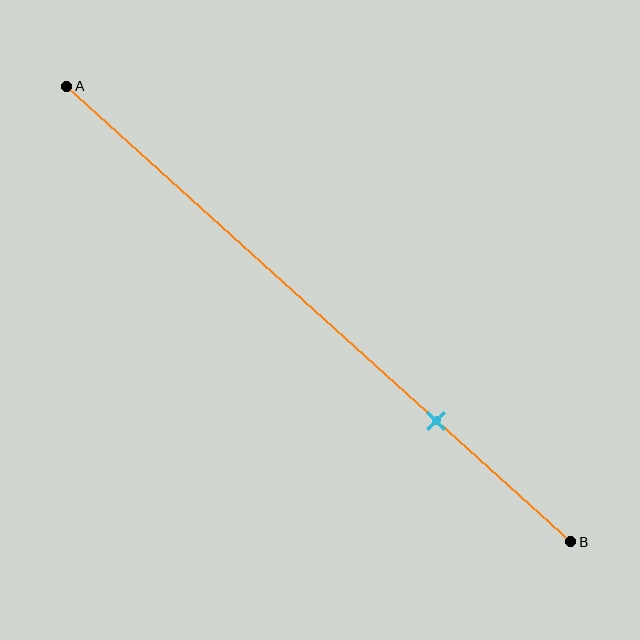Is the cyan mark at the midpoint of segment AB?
No, the mark is at about 75% from A, not at the 50% midpoint.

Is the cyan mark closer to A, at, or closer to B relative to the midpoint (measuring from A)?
The cyan mark is closer to point B than the midpoint of segment AB.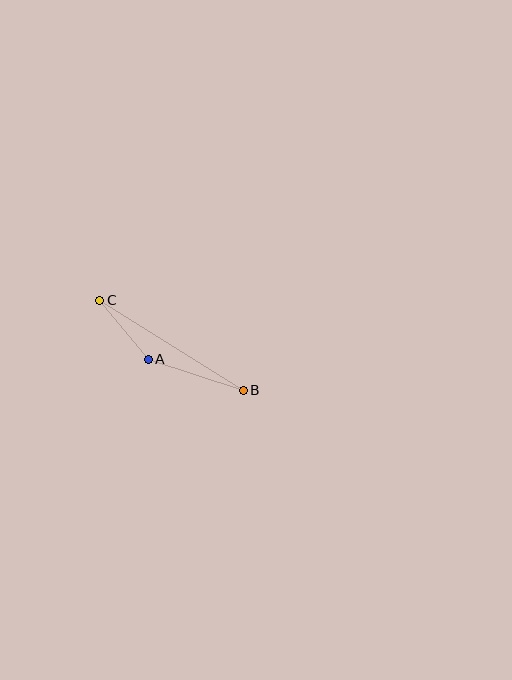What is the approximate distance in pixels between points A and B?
The distance between A and B is approximately 100 pixels.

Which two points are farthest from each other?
Points B and C are farthest from each other.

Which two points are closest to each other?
Points A and C are closest to each other.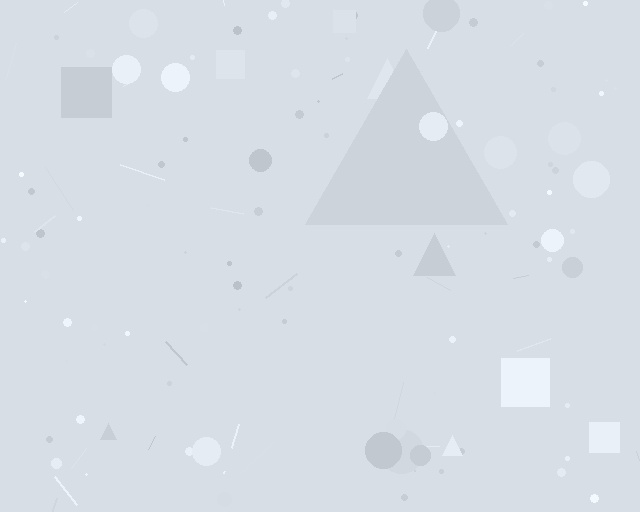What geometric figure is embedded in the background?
A triangle is embedded in the background.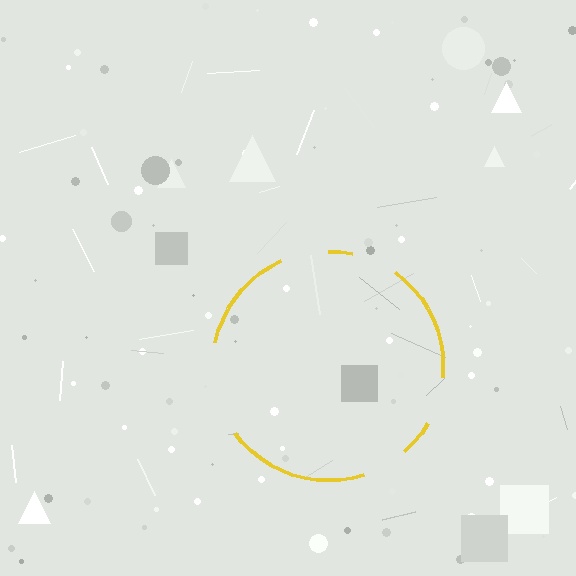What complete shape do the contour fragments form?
The contour fragments form a circle.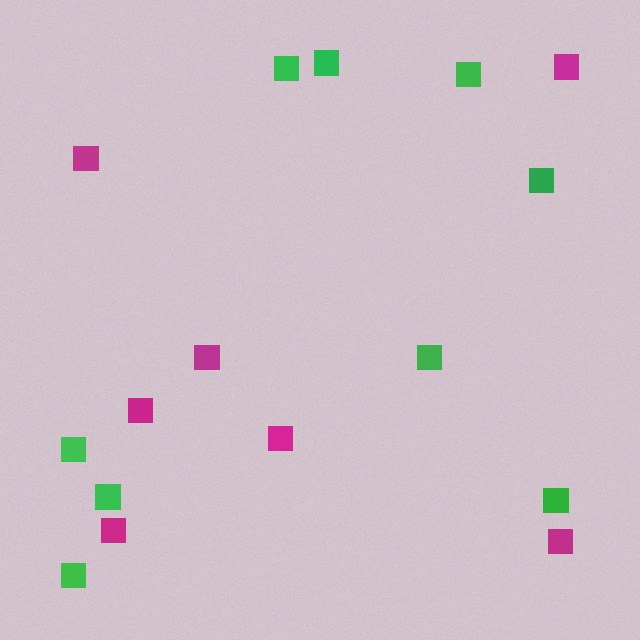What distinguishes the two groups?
There are 2 groups: one group of magenta squares (7) and one group of green squares (9).